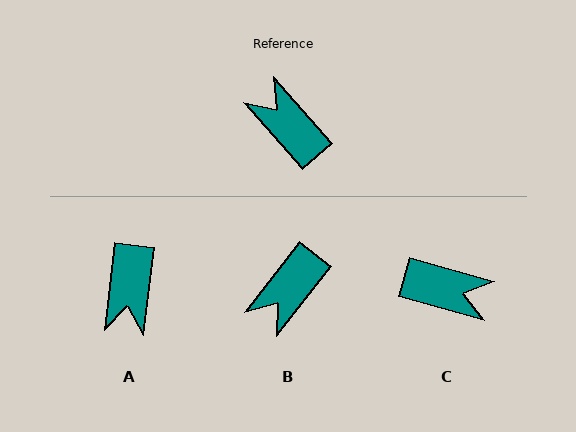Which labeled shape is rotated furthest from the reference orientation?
C, about 147 degrees away.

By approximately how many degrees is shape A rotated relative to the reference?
Approximately 132 degrees counter-clockwise.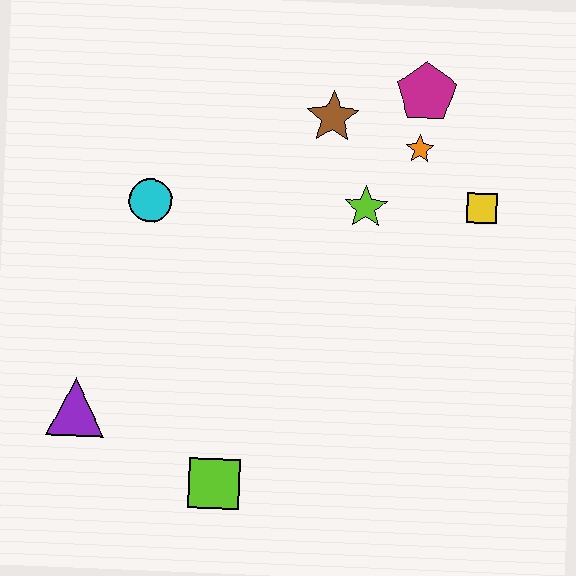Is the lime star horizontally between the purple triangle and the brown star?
No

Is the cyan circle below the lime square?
No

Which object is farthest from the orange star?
The purple triangle is farthest from the orange star.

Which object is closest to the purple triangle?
The lime square is closest to the purple triangle.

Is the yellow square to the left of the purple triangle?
No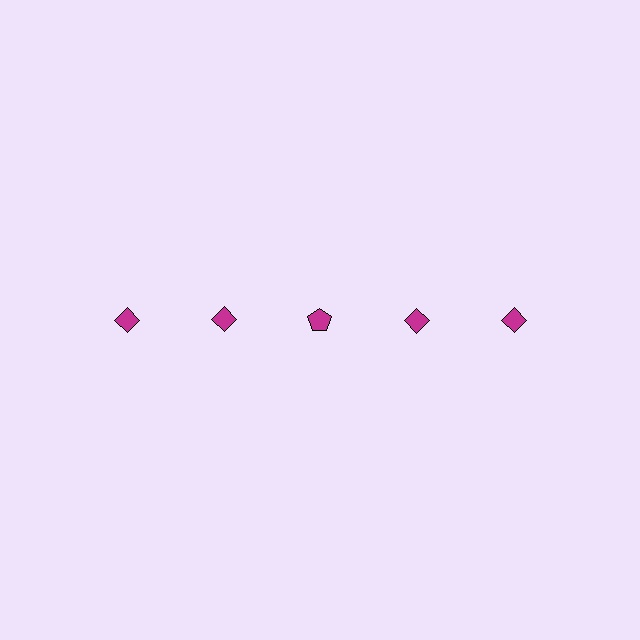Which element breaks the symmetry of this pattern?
The magenta pentagon in the top row, center column breaks the symmetry. All other shapes are magenta diamonds.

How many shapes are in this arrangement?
There are 5 shapes arranged in a grid pattern.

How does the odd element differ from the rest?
It has a different shape: pentagon instead of diamond.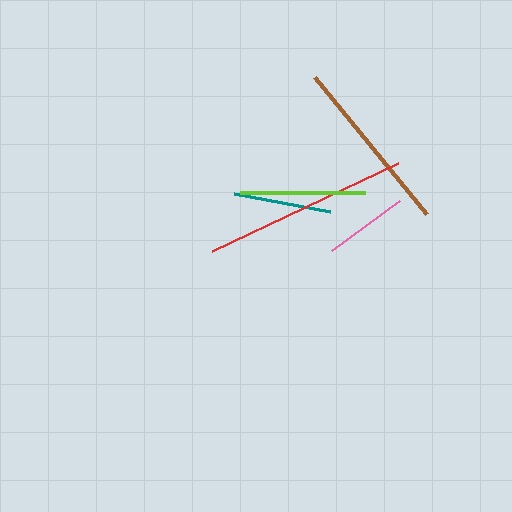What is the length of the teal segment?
The teal segment is approximately 97 pixels long.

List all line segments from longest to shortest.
From longest to shortest: red, brown, lime, teal, pink.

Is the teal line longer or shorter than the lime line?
The lime line is longer than the teal line.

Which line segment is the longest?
The red line is the longest at approximately 206 pixels.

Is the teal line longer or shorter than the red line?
The red line is longer than the teal line.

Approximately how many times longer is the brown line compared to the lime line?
The brown line is approximately 1.4 times the length of the lime line.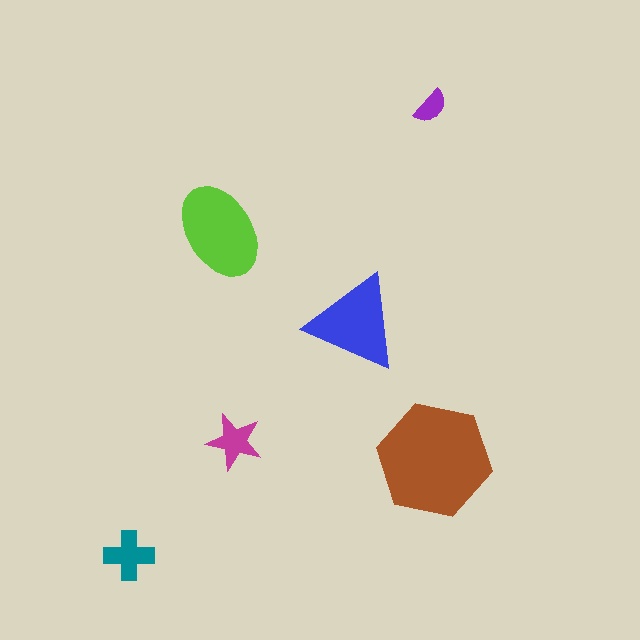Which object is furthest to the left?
The teal cross is leftmost.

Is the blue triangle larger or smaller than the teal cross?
Larger.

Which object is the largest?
The brown hexagon.